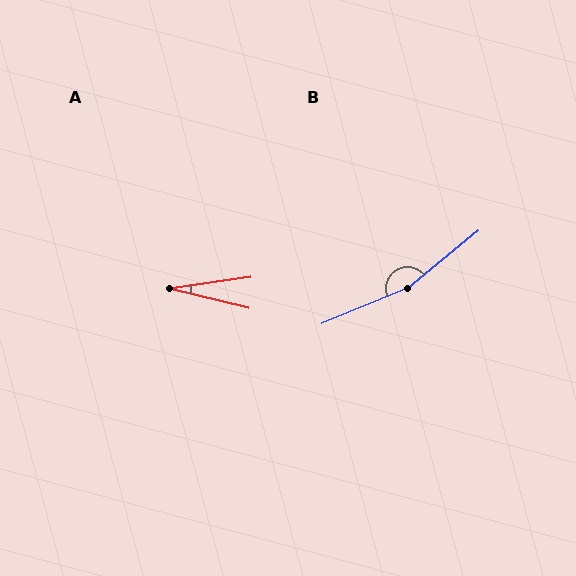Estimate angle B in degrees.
Approximately 164 degrees.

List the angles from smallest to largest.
A (22°), B (164°).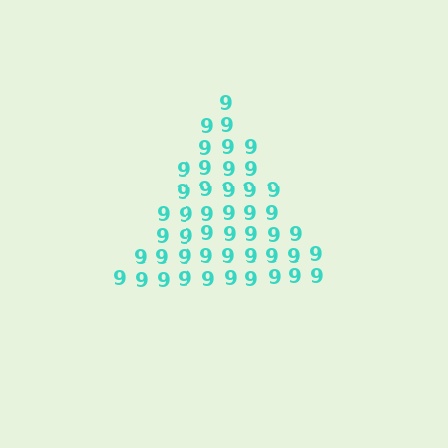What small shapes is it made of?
It is made of small digit 9's.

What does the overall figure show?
The overall figure shows a triangle.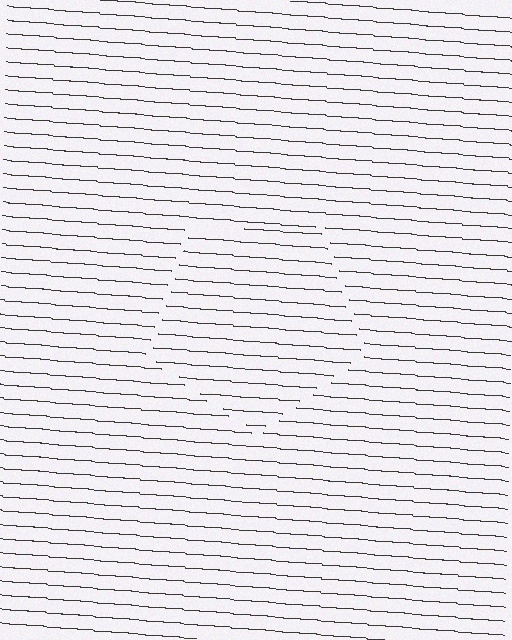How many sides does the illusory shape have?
5 sides — the line-ends trace a pentagon.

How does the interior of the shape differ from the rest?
The interior of the shape contains the same grating, shifted by half a period — the contour is defined by the phase discontinuity where line-ends from the inner and outer gratings abut.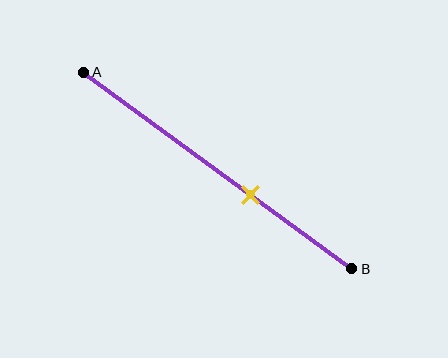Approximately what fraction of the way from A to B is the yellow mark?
The yellow mark is approximately 60% of the way from A to B.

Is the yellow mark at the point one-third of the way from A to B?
No, the mark is at about 60% from A, not at the 33% one-third point.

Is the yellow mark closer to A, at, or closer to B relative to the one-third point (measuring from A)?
The yellow mark is closer to point B than the one-third point of segment AB.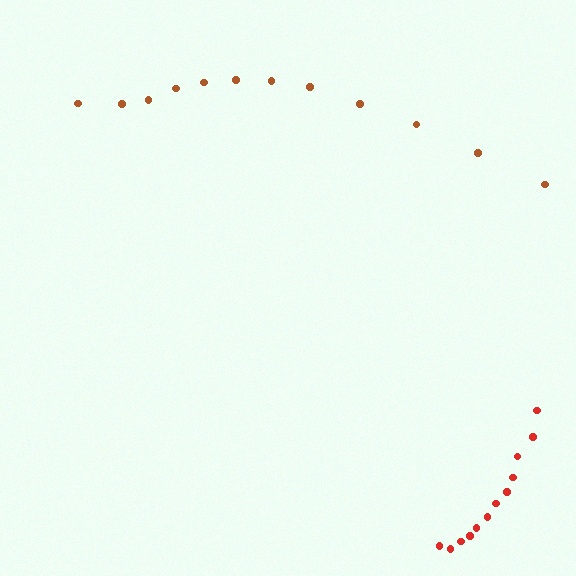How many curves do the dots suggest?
There are 2 distinct paths.